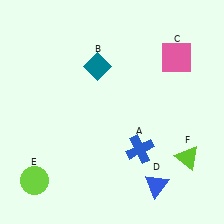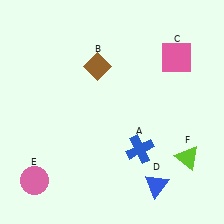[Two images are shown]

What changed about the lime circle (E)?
In Image 1, E is lime. In Image 2, it changed to pink.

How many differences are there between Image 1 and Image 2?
There are 2 differences between the two images.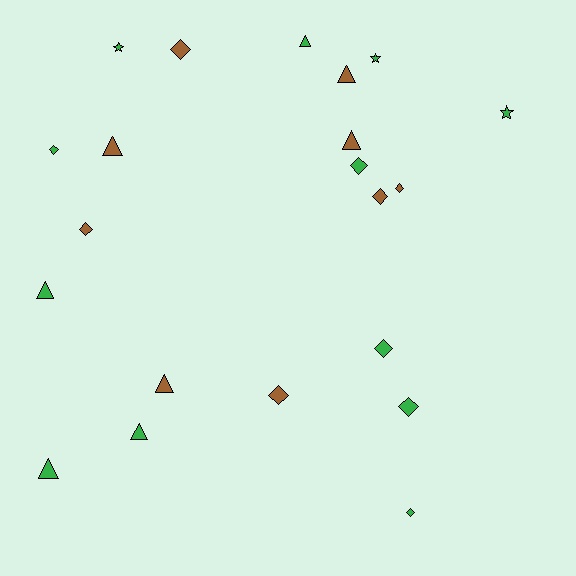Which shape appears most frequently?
Diamond, with 10 objects.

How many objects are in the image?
There are 21 objects.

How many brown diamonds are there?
There are 5 brown diamonds.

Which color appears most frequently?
Green, with 12 objects.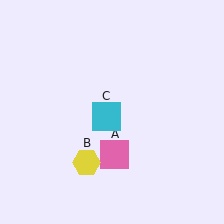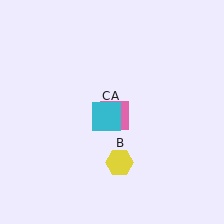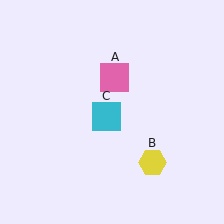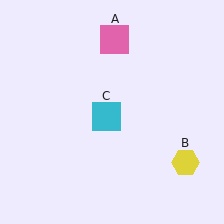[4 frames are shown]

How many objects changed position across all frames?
2 objects changed position: pink square (object A), yellow hexagon (object B).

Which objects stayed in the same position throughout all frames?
Cyan square (object C) remained stationary.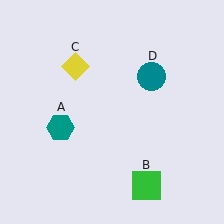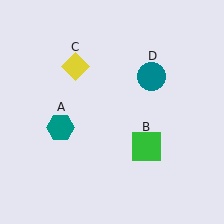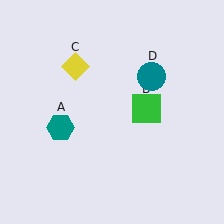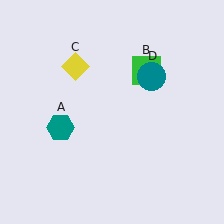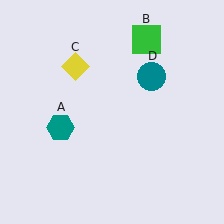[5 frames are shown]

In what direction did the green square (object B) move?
The green square (object B) moved up.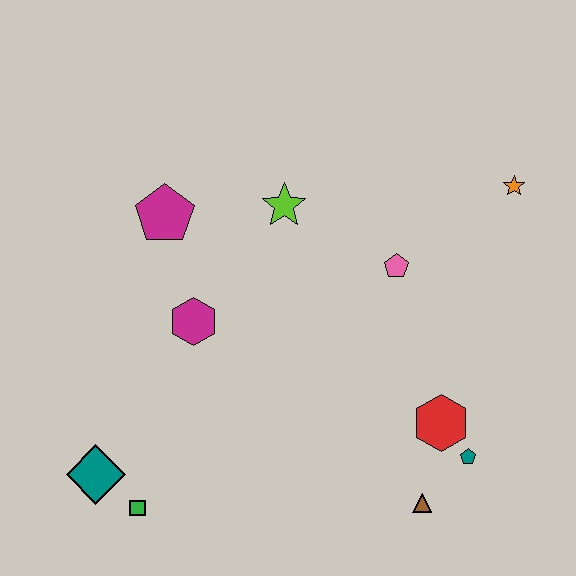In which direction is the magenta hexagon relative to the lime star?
The magenta hexagon is below the lime star.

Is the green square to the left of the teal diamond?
No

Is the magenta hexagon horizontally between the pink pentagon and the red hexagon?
No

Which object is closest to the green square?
The teal diamond is closest to the green square.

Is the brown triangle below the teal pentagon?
Yes